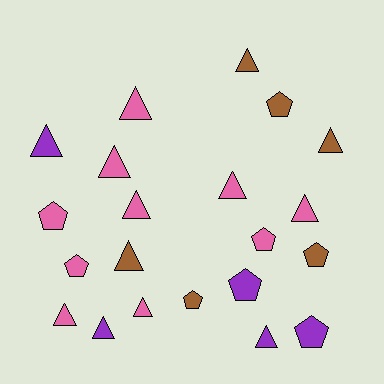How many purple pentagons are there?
There are 2 purple pentagons.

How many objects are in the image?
There are 21 objects.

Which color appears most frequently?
Pink, with 10 objects.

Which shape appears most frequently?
Triangle, with 13 objects.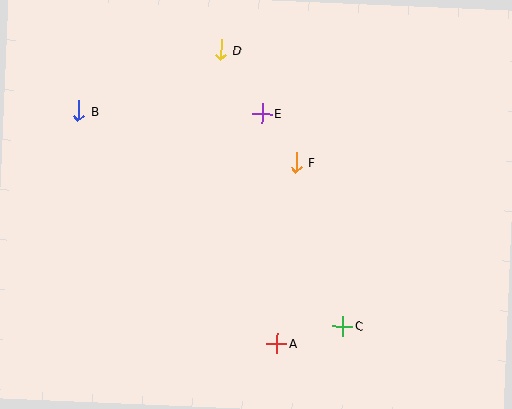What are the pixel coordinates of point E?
Point E is at (262, 113).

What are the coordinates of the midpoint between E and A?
The midpoint between E and A is at (270, 228).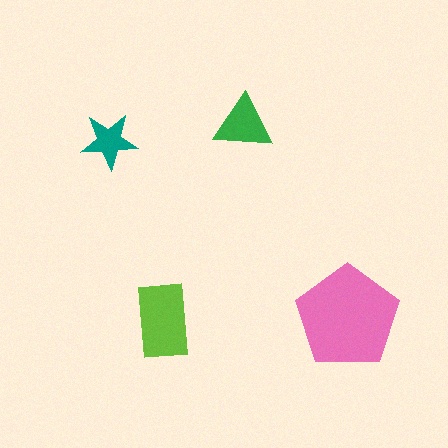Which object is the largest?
The pink pentagon.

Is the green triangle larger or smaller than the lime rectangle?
Smaller.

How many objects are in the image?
There are 4 objects in the image.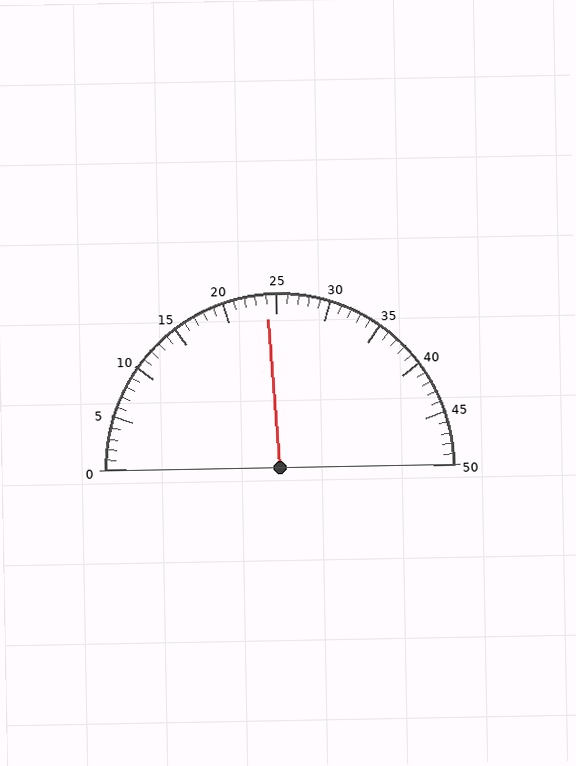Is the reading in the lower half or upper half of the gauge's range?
The reading is in the lower half of the range (0 to 50).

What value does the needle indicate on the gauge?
The needle indicates approximately 24.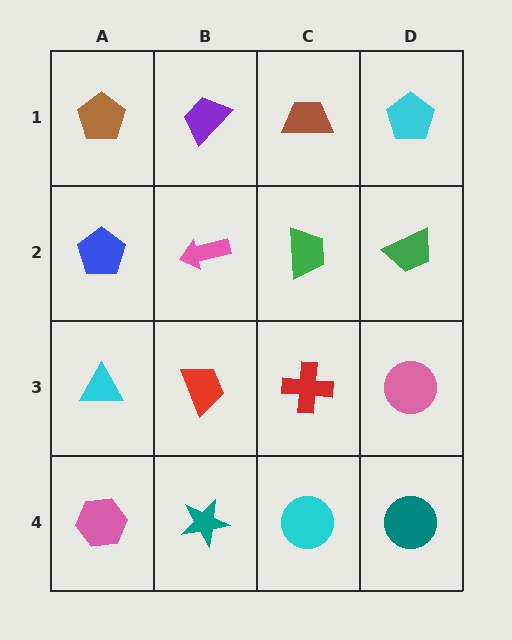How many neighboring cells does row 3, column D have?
3.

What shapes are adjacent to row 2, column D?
A cyan pentagon (row 1, column D), a pink circle (row 3, column D), a green trapezoid (row 2, column C).